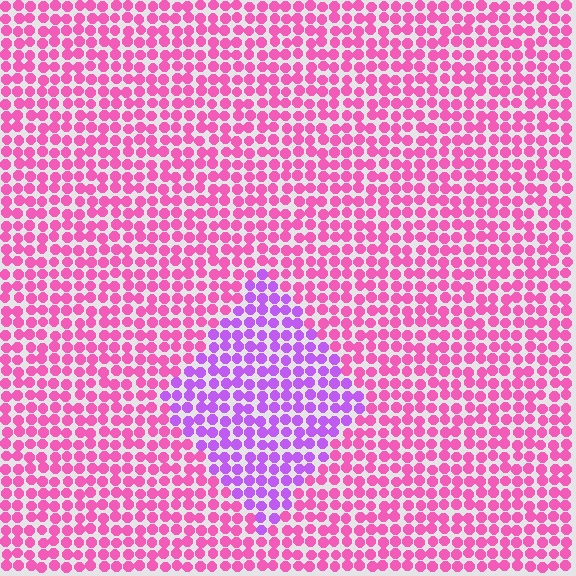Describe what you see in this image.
The image is filled with small pink elements in a uniform arrangement. A diamond-shaped region is visible where the elements are tinted to a slightly different hue, forming a subtle color boundary.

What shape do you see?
I see a diamond.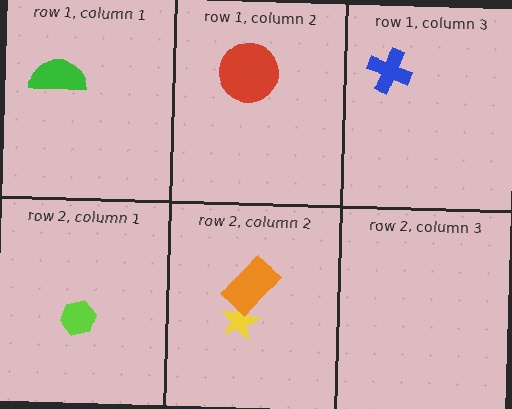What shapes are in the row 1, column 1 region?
The green semicircle.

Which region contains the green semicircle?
The row 1, column 1 region.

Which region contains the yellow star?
The row 2, column 2 region.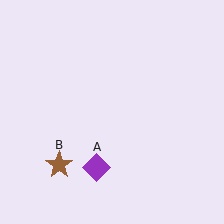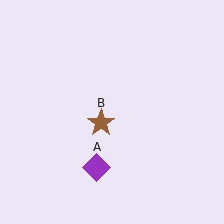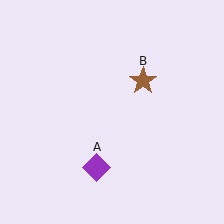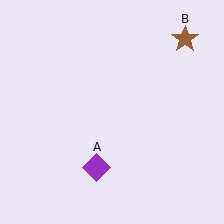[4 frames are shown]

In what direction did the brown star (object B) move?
The brown star (object B) moved up and to the right.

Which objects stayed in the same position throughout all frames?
Purple diamond (object A) remained stationary.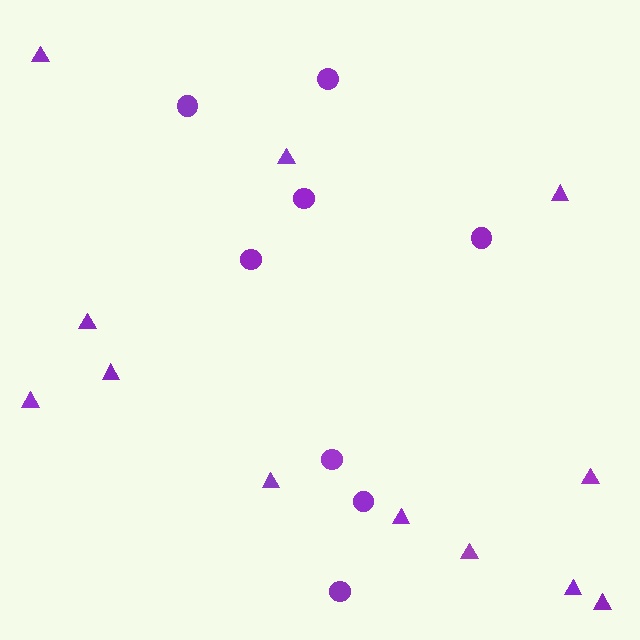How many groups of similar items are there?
There are 2 groups: one group of triangles (12) and one group of circles (8).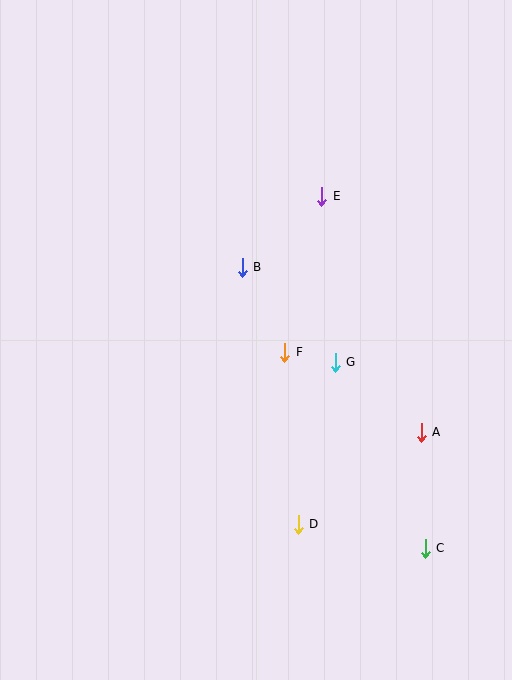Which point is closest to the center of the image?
Point F at (285, 352) is closest to the center.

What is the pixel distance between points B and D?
The distance between B and D is 263 pixels.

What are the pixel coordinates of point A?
Point A is at (421, 432).